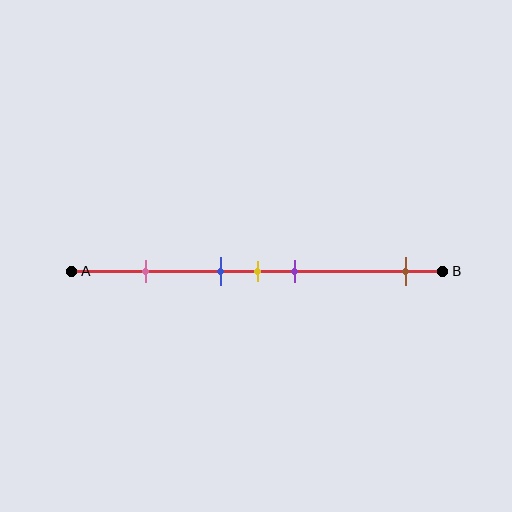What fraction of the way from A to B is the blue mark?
The blue mark is approximately 40% (0.4) of the way from A to B.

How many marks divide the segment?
There are 5 marks dividing the segment.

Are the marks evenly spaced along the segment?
No, the marks are not evenly spaced.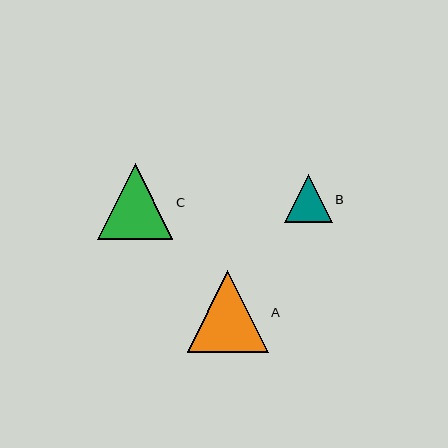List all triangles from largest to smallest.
From largest to smallest: A, C, B.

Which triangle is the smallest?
Triangle B is the smallest with a size of approximately 48 pixels.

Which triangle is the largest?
Triangle A is the largest with a size of approximately 81 pixels.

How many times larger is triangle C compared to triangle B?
Triangle C is approximately 1.6 times the size of triangle B.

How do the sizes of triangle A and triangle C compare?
Triangle A and triangle C are approximately the same size.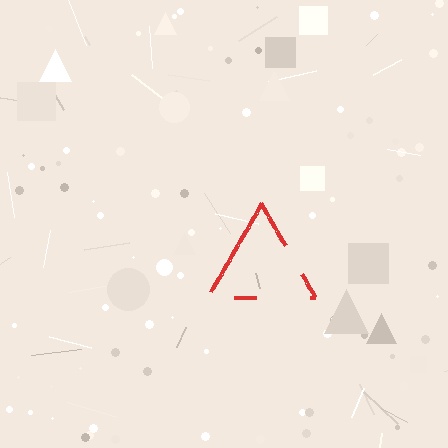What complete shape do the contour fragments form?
The contour fragments form a triangle.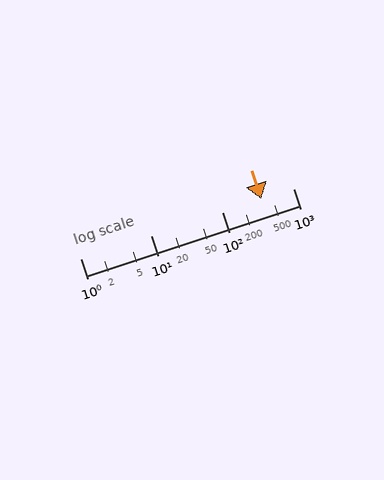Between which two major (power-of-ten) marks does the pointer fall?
The pointer is between 100 and 1000.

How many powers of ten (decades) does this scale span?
The scale spans 3 decades, from 1 to 1000.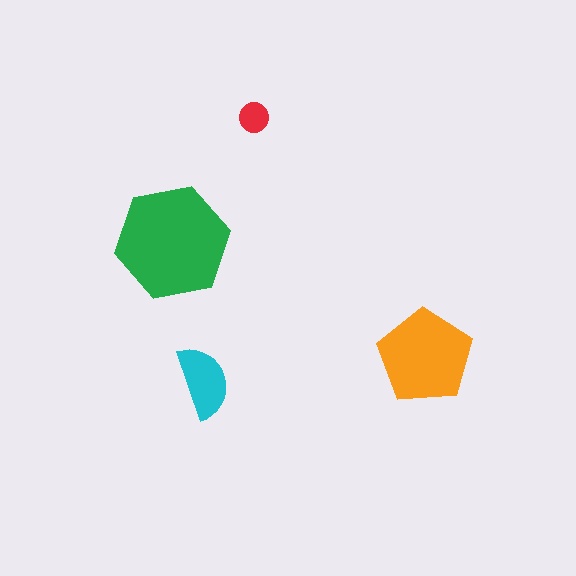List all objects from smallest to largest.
The red circle, the cyan semicircle, the orange pentagon, the green hexagon.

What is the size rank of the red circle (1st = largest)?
4th.